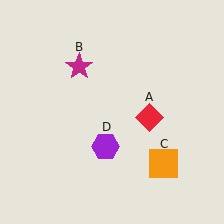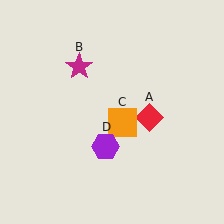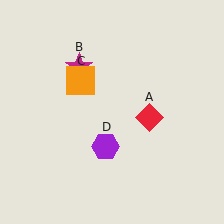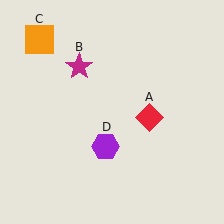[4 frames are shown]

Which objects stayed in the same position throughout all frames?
Red diamond (object A) and magenta star (object B) and purple hexagon (object D) remained stationary.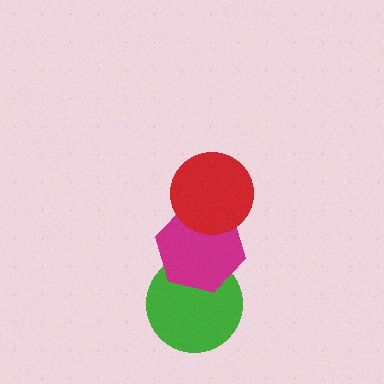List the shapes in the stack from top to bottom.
From top to bottom: the red circle, the magenta hexagon, the green circle.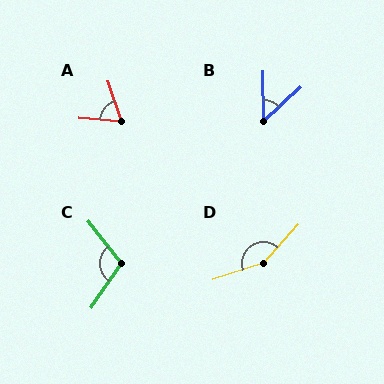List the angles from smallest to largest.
B (48°), A (66°), C (107°), D (150°).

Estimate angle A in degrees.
Approximately 66 degrees.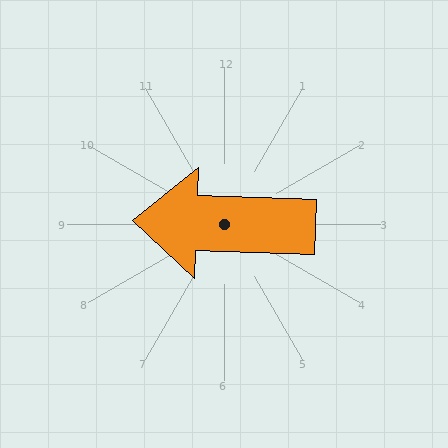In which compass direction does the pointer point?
West.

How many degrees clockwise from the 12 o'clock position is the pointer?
Approximately 272 degrees.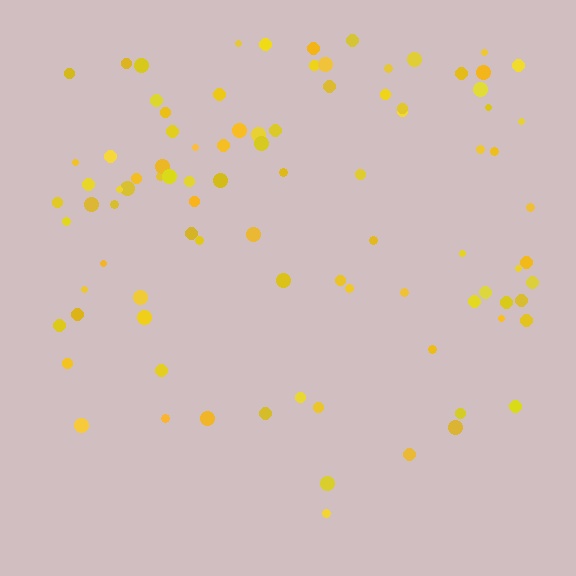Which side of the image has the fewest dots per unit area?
The bottom.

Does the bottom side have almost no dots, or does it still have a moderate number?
Still a moderate number, just noticeably fewer than the top.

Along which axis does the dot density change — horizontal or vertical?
Vertical.